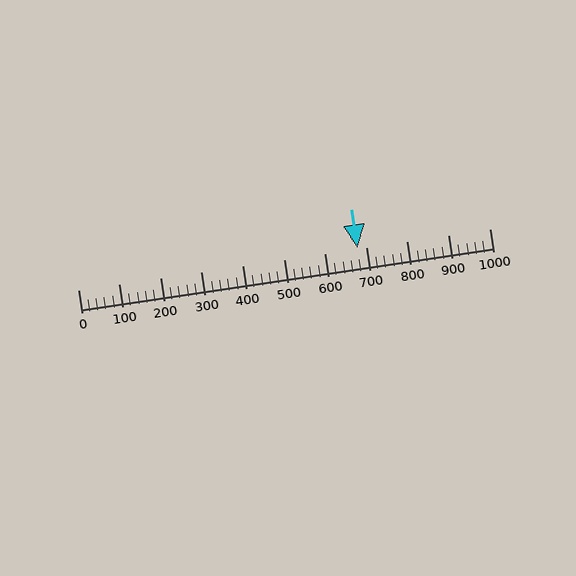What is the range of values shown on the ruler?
The ruler shows values from 0 to 1000.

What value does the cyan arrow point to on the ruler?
The cyan arrow points to approximately 680.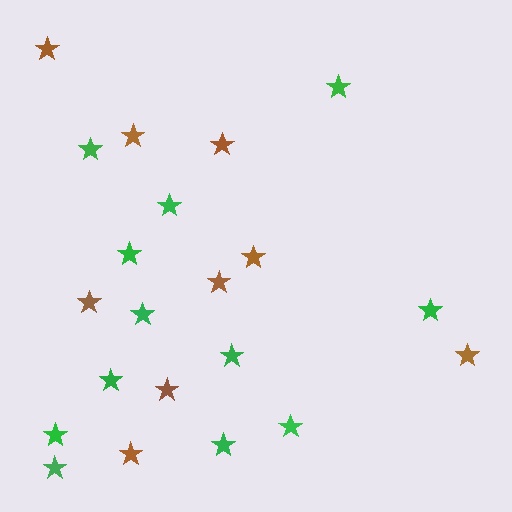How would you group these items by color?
There are 2 groups: one group of brown stars (9) and one group of green stars (12).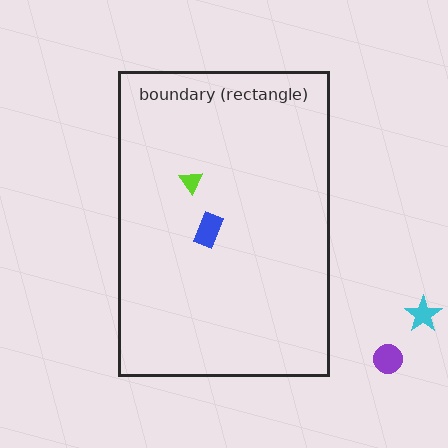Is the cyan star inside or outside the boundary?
Outside.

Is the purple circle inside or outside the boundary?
Outside.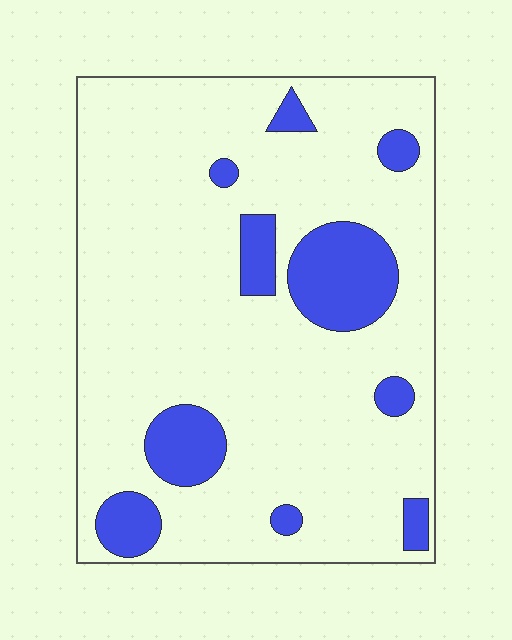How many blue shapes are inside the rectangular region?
10.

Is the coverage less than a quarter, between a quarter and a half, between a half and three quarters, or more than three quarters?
Less than a quarter.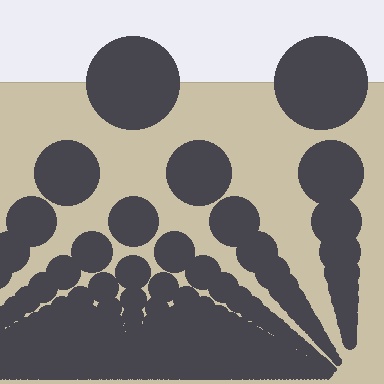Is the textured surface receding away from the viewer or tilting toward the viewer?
The surface appears to tilt toward the viewer. Texture elements get larger and sparser toward the top.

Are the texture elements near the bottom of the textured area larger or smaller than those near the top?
Smaller. The gradient is inverted — elements near the bottom are smaller and denser.